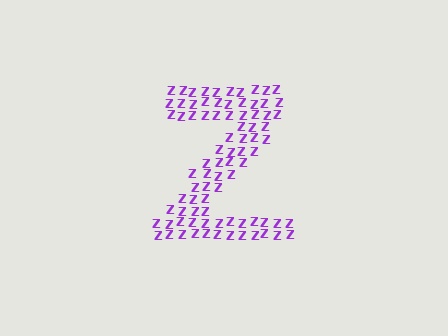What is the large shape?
The large shape is the letter Z.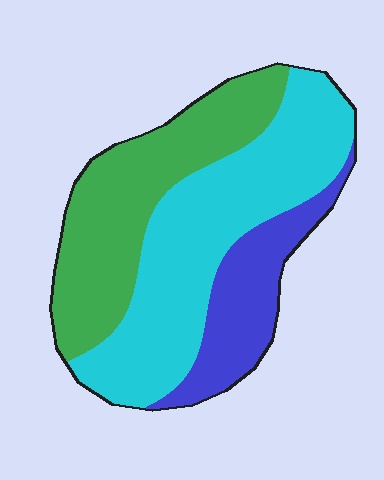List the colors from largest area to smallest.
From largest to smallest: cyan, green, blue.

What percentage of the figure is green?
Green takes up about one third (1/3) of the figure.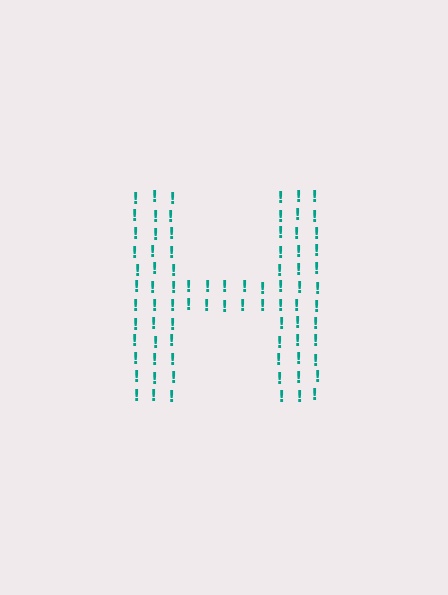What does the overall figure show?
The overall figure shows the letter H.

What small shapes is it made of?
It is made of small exclamation marks.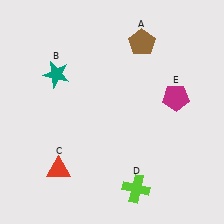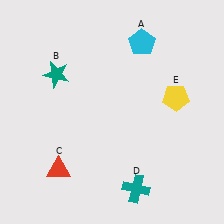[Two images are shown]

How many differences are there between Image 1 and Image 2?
There are 3 differences between the two images.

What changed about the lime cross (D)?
In Image 1, D is lime. In Image 2, it changed to teal.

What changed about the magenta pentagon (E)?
In Image 1, E is magenta. In Image 2, it changed to yellow.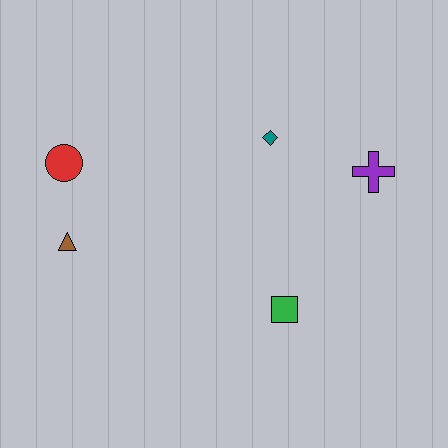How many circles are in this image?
There is 1 circle.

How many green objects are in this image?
There is 1 green object.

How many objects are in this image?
There are 5 objects.